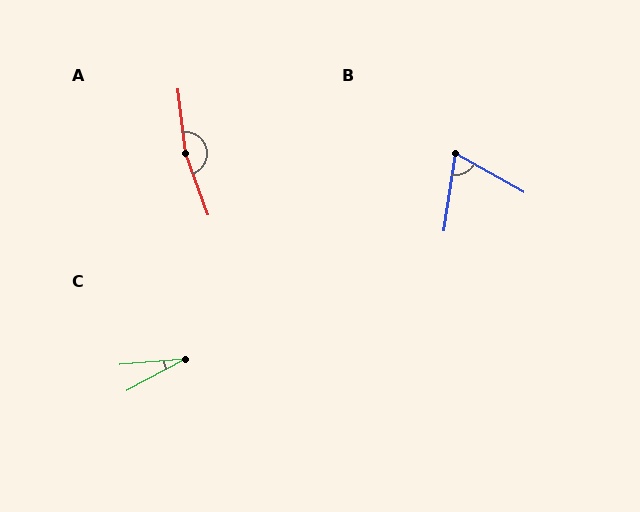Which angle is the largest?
A, at approximately 167 degrees.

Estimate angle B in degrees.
Approximately 69 degrees.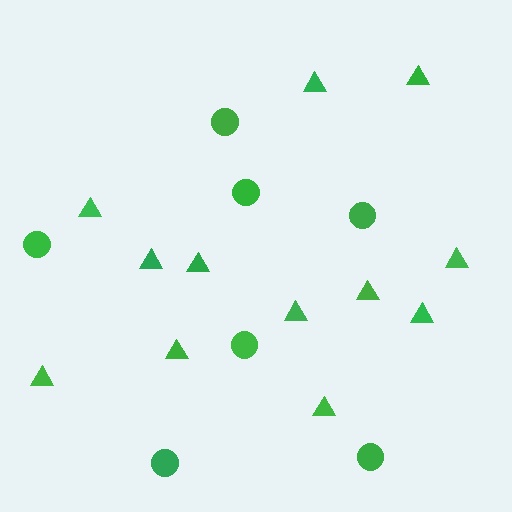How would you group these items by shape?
There are 2 groups: one group of circles (7) and one group of triangles (12).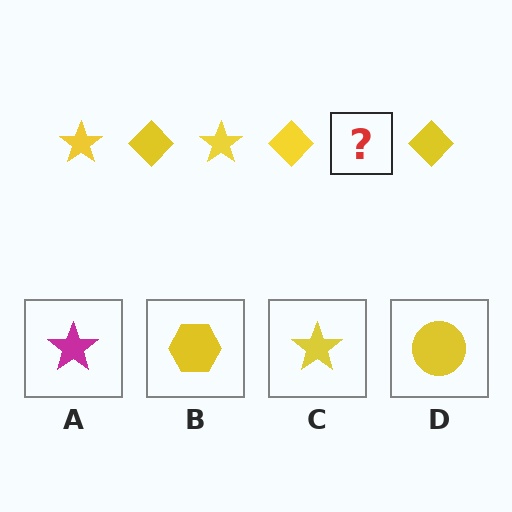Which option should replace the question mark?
Option C.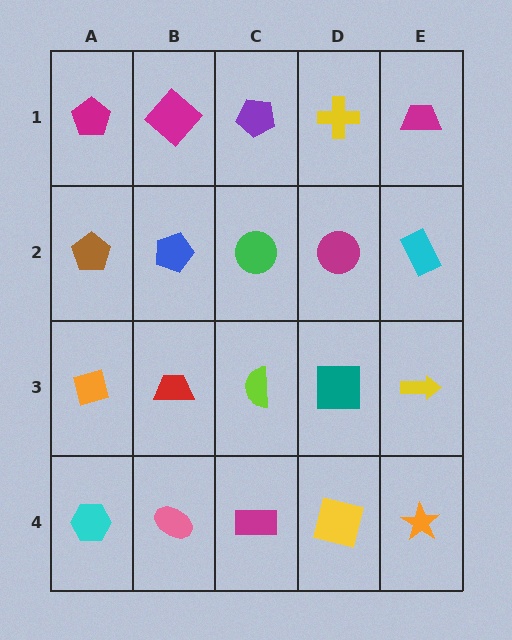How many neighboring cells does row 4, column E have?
2.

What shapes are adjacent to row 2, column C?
A purple pentagon (row 1, column C), a lime semicircle (row 3, column C), a blue pentagon (row 2, column B), a magenta circle (row 2, column D).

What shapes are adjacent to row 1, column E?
A cyan rectangle (row 2, column E), a yellow cross (row 1, column D).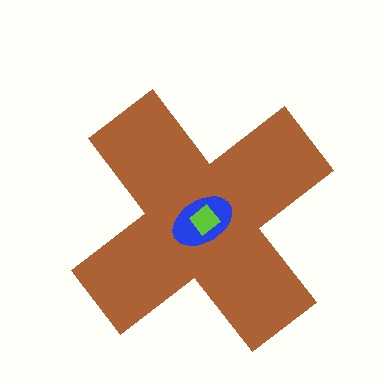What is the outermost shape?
The brown cross.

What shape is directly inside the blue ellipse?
The lime diamond.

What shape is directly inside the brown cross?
The blue ellipse.